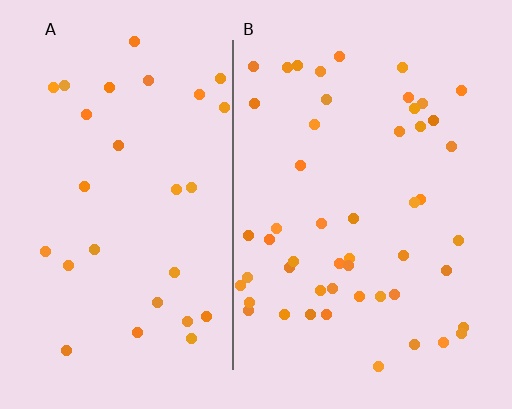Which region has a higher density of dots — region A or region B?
B (the right).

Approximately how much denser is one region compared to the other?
Approximately 1.7× — region B over region A.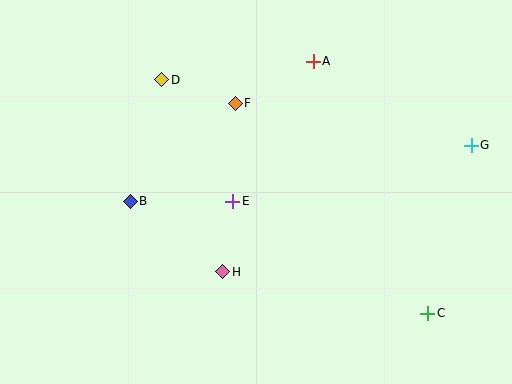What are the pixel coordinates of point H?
Point H is at (223, 272).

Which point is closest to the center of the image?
Point E at (233, 201) is closest to the center.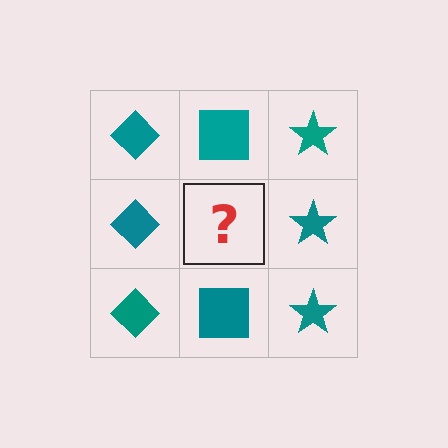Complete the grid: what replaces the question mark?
The question mark should be replaced with a teal square.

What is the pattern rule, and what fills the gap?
The rule is that each column has a consistent shape. The gap should be filled with a teal square.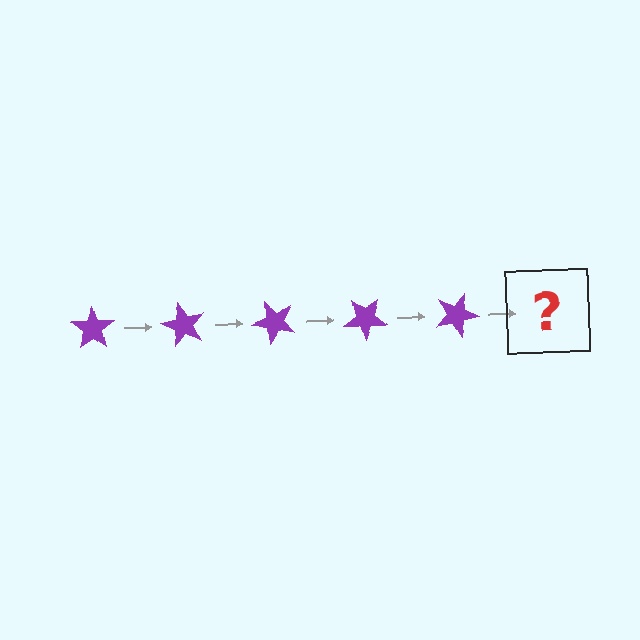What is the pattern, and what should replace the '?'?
The pattern is that the star rotates 60 degrees each step. The '?' should be a purple star rotated 300 degrees.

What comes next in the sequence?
The next element should be a purple star rotated 300 degrees.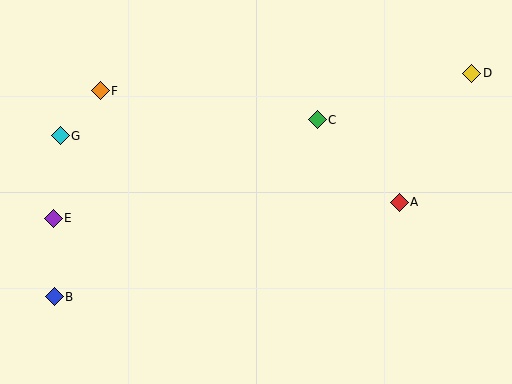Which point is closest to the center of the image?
Point C at (317, 120) is closest to the center.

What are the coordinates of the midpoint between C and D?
The midpoint between C and D is at (395, 96).